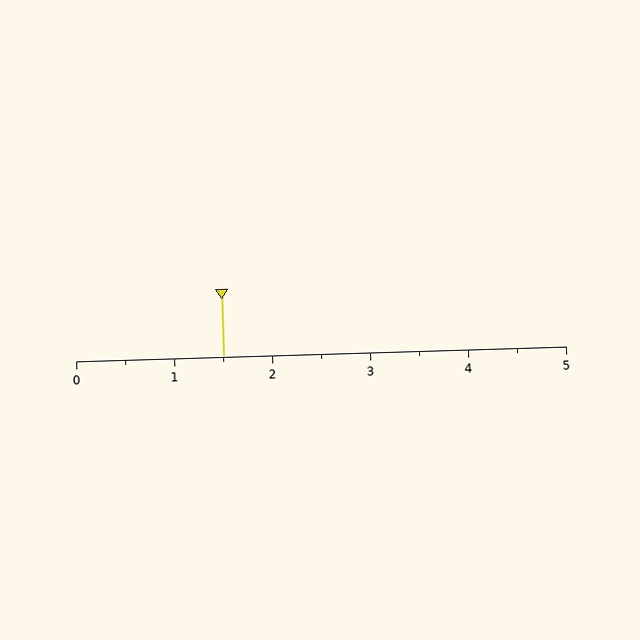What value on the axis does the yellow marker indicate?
The marker indicates approximately 1.5.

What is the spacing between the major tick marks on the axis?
The major ticks are spaced 1 apart.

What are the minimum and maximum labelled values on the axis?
The axis runs from 0 to 5.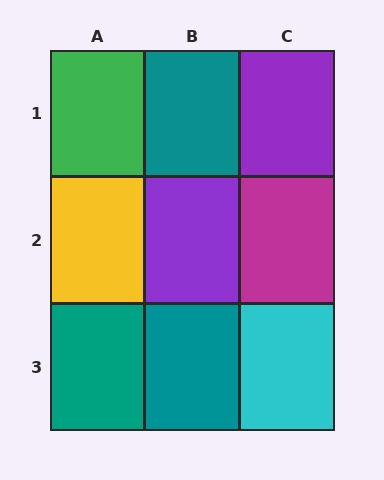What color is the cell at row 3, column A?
Teal.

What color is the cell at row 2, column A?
Yellow.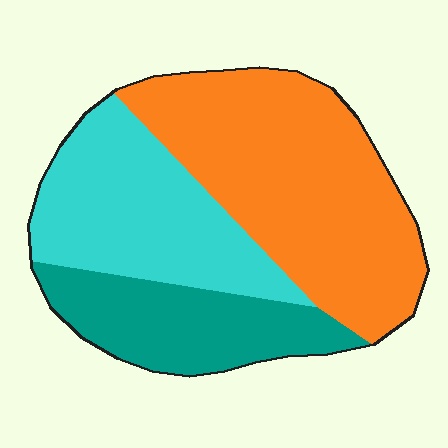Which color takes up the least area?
Teal, at roughly 20%.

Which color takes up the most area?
Orange, at roughly 45%.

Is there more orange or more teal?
Orange.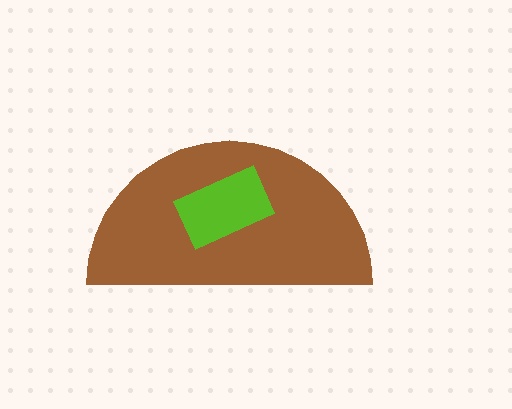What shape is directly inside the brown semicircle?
The lime rectangle.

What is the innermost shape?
The lime rectangle.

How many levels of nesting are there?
2.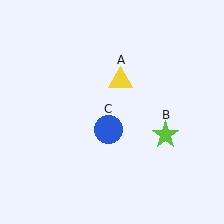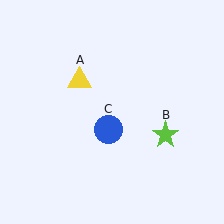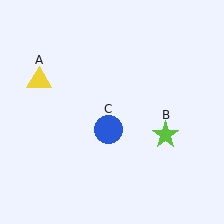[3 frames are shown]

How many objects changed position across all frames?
1 object changed position: yellow triangle (object A).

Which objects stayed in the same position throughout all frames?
Lime star (object B) and blue circle (object C) remained stationary.